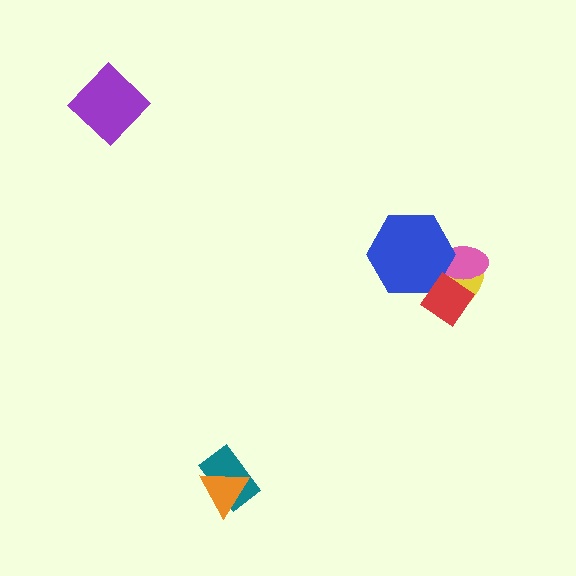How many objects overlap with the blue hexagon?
3 objects overlap with the blue hexagon.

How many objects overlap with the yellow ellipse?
3 objects overlap with the yellow ellipse.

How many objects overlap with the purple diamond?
0 objects overlap with the purple diamond.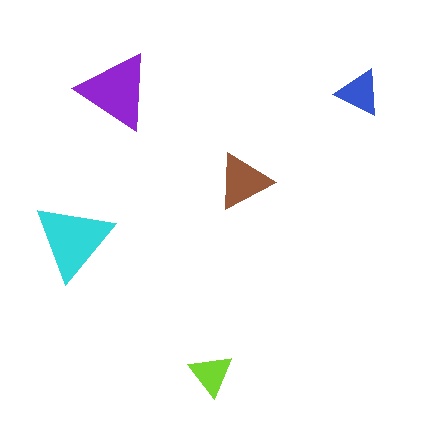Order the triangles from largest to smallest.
the cyan one, the purple one, the brown one, the blue one, the lime one.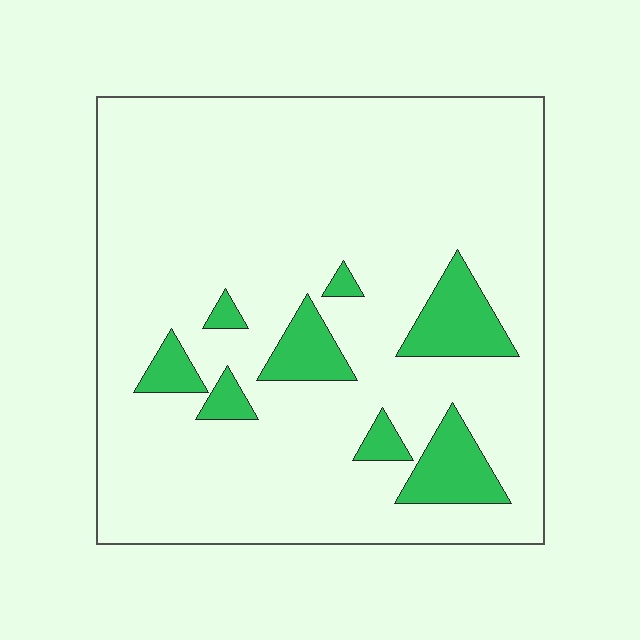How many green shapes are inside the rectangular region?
8.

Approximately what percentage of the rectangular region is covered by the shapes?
Approximately 15%.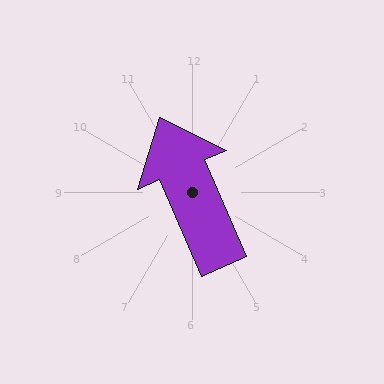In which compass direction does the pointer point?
Northwest.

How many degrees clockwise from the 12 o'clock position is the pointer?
Approximately 337 degrees.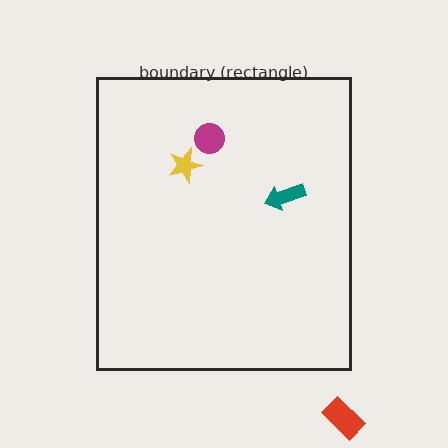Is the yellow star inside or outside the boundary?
Inside.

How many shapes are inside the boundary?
3 inside, 1 outside.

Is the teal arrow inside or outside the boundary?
Inside.